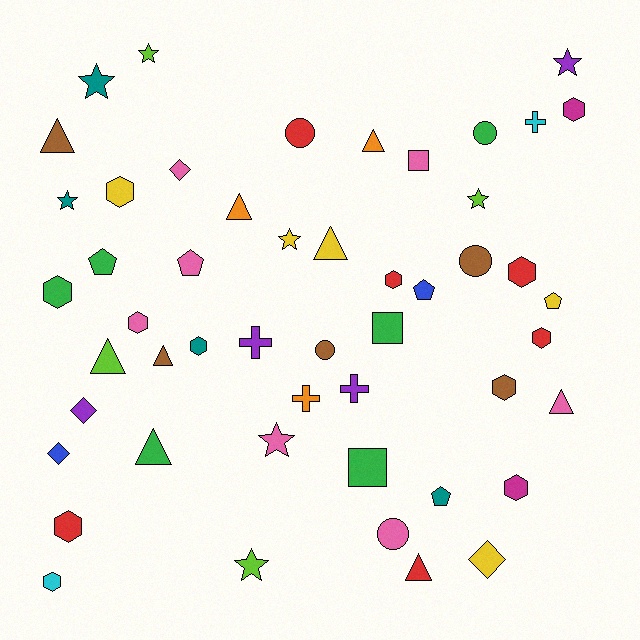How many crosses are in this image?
There are 4 crosses.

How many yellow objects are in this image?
There are 5 yellow objects.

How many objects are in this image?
There are 50 objects.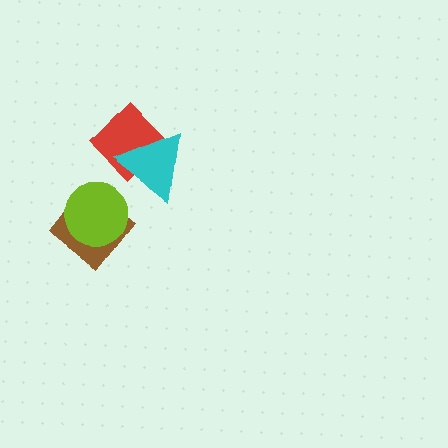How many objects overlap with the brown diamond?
1 object overlaps with the brown diamond.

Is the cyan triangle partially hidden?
No, no other shape covers it.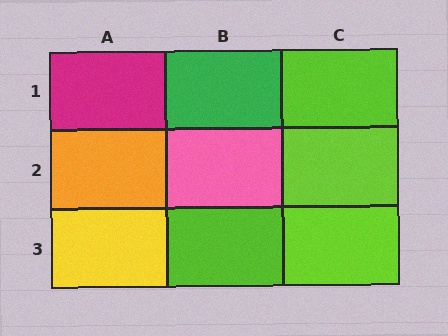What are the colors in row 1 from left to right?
Magenta, green, lime.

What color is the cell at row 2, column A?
Orange.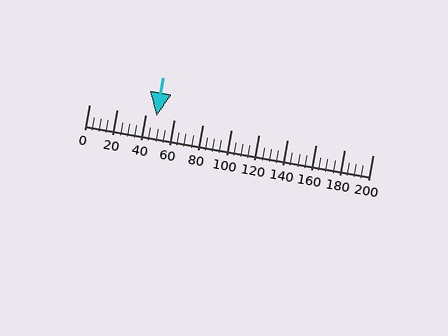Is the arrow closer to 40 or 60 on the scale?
The arrow is closer to 40.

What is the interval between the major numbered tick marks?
The major tick marks are spaced 20 units apart.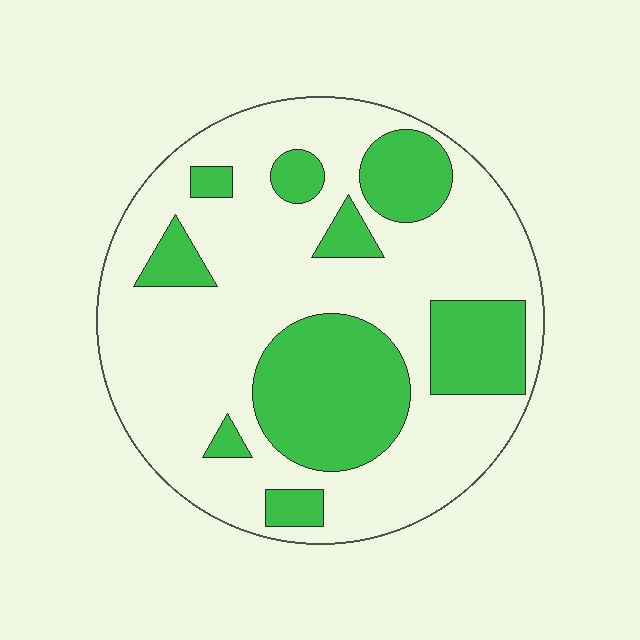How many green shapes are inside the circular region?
9.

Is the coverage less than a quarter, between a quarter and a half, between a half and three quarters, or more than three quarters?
Between a quarter and a half.